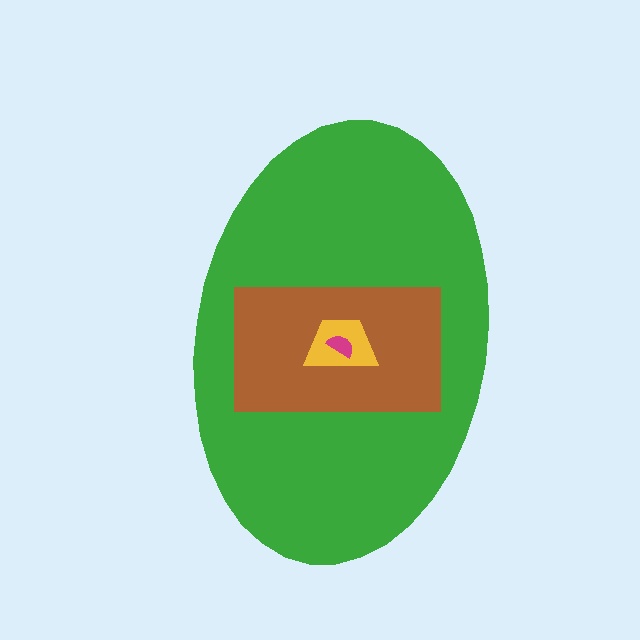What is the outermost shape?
The green ellipse.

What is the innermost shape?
The magenta semicircle.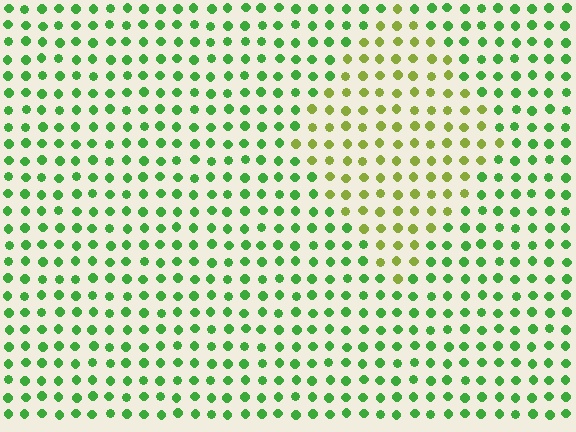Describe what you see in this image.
The image is filled with small green elements in a uniform arrangement. A diamond-shaped region is visible where the elements are tinted to a slightly different hue, forming a subtle color boundary.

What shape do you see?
I see a diamond.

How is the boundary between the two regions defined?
The boundary is defined purely by a slight shift in hue (about 41 degrees). Spacing, size, and orientation are identical on both sides.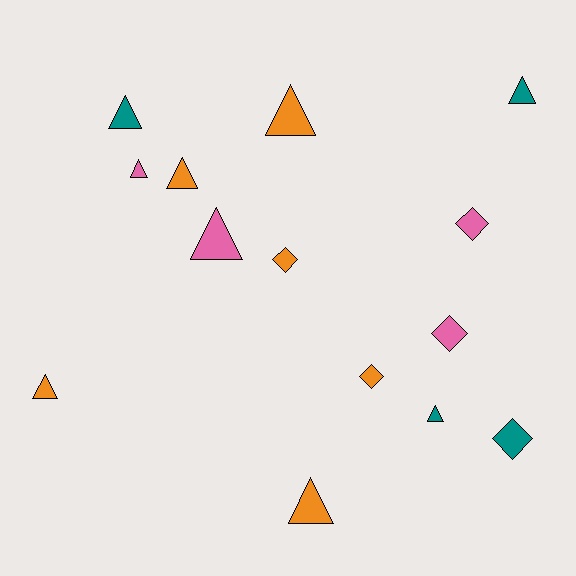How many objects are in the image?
There are 14 objects.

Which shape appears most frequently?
Triangle, with 9 objects.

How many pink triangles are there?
There are 2 pink triangles.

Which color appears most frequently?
Orange, with 6 objects.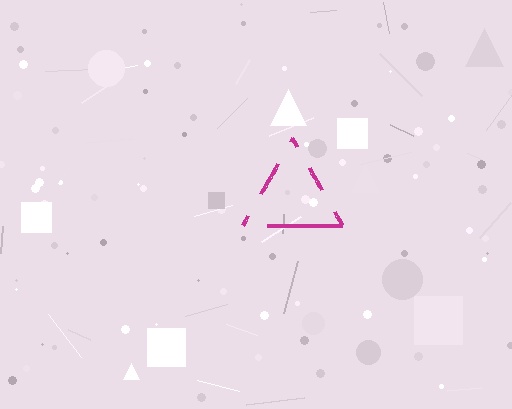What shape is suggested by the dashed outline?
The dashed outline suggests a triangle.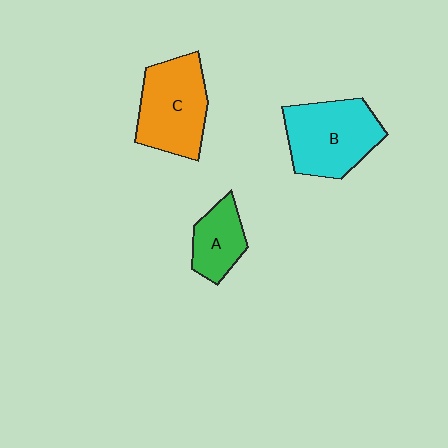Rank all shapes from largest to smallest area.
From largest to smallest: B (cyan), C (orange), A (green).